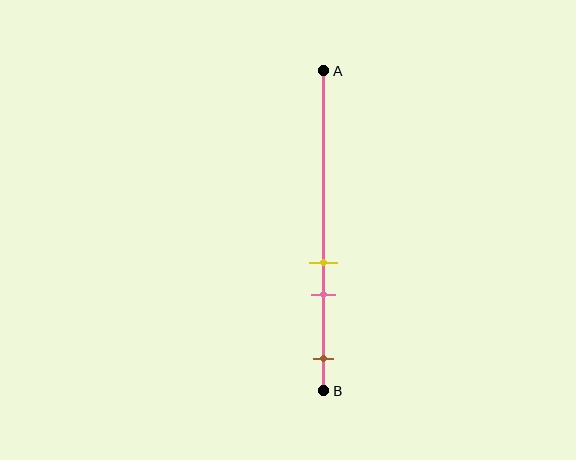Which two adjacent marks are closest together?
The yellow and pink marks are the closest adjacent pair.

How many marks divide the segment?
There are 3 marks dividing the segment.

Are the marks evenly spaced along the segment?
No, the marks are not evenly spaced.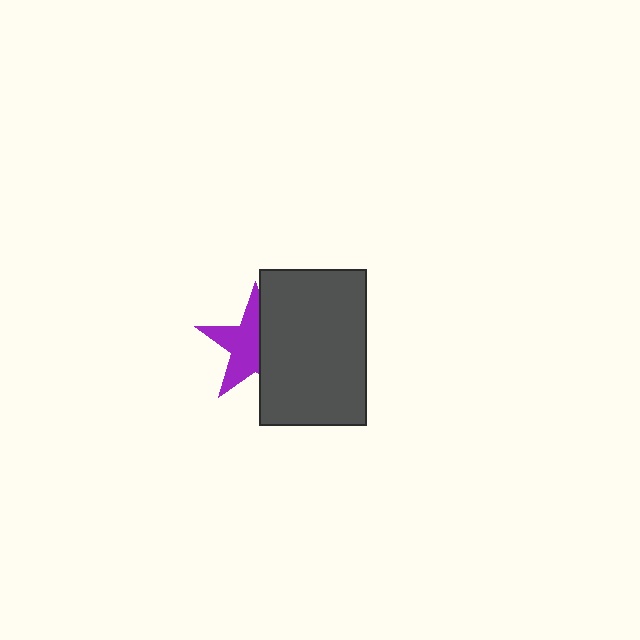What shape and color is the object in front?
The object in front is a dark gray rectangle.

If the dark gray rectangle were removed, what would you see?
You would see the complete purple star.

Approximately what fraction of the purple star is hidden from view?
Roughly 43% of the purple star is hidden behind the dark gray rectangle.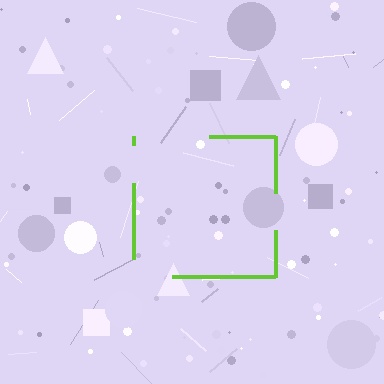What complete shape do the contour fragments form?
The contour fragments form a square.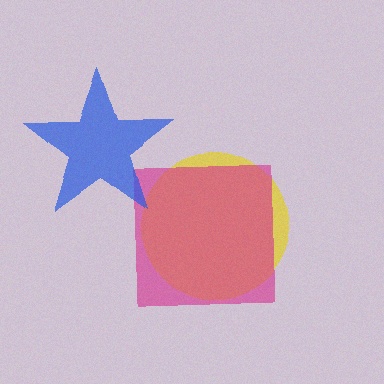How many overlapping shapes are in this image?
There are 3 overlapping shapes in the image.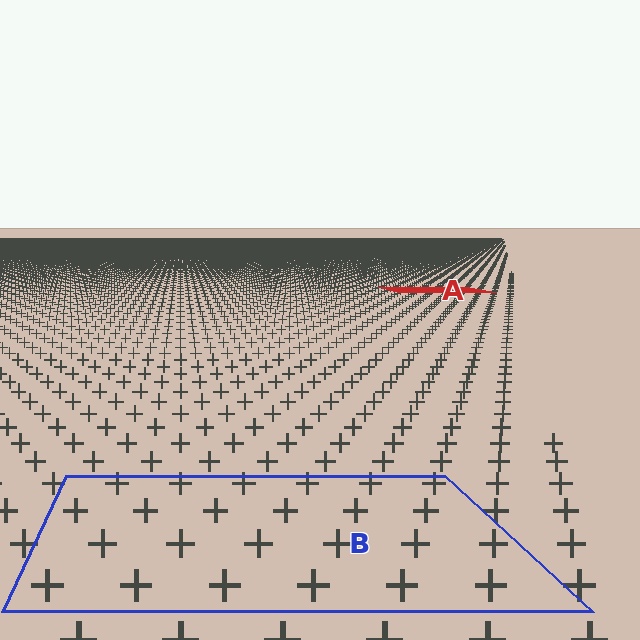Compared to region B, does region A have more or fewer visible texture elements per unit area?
Region A has more texture elements per unit area — they are packed more densely because it is farther away.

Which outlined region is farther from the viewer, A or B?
Region A is farther from the viewer — the texture elements inside it appear smaller and more densely packed.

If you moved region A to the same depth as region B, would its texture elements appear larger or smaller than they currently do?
They would appear larger. At a closer depth, the same texture elements are projected at a bigger on-screen size.